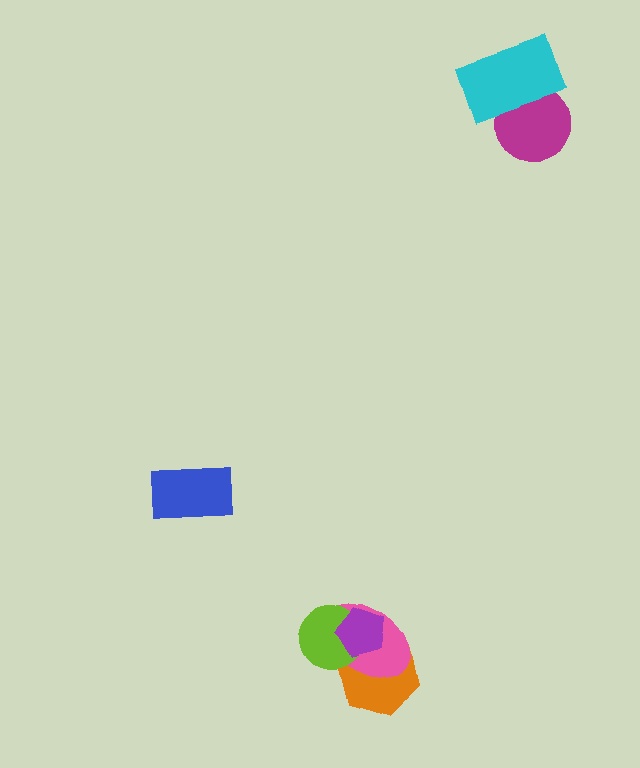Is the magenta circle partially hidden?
Yes, it is partially covered by another shape.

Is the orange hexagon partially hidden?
Yes, it is partially covered by another shape.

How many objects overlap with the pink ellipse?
3 objects overlap with the pink ellipse.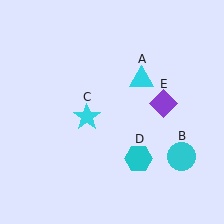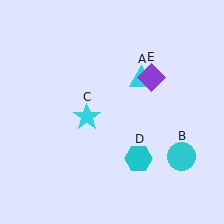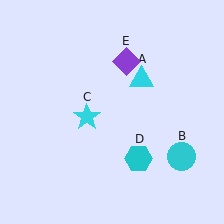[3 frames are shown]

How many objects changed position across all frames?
1 object changed position: purple diamond (object E).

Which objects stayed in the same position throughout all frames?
Cyan triangle (object A) and cyan circle (object B) and cyan star (object C) and cyan hexagon (object D) remained stationary.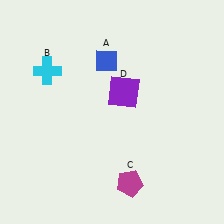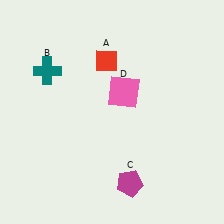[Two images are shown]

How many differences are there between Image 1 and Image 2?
There are 3 differences between the two images.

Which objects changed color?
A changed from blue to red. B changed from cyan to teal. D changed from purple to pink.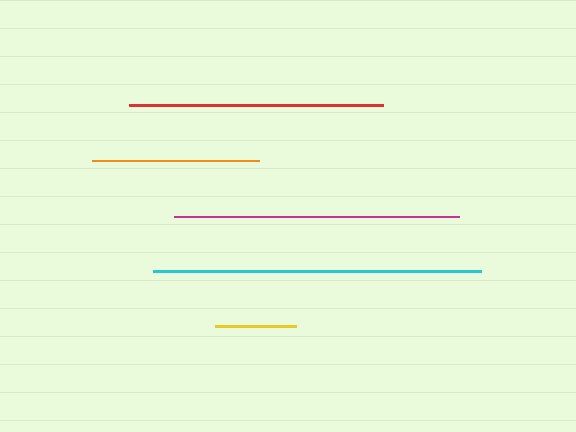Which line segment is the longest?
The cyan line is the longest at approximately 328 pixels.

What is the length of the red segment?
The red segment is approximately 254 pixels long.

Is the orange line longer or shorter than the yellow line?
The orange line is longer than the yellow line.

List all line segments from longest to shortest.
From longest to shortest: cyan, magenta, red, orange, yellow.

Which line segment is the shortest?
The yellow line is the shortest at approximately 81 pixels.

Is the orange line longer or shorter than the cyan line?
The cyan line is longer than the orange line.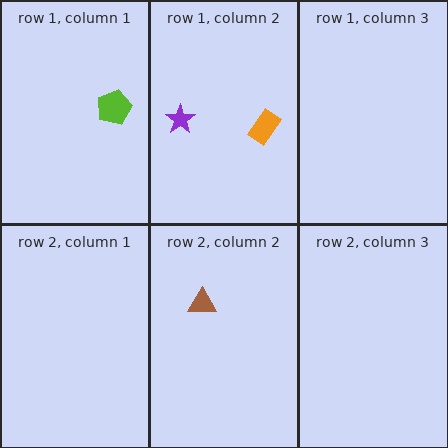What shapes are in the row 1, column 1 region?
The lime pentagon.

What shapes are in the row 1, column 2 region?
The orange rectangle, the purple star.